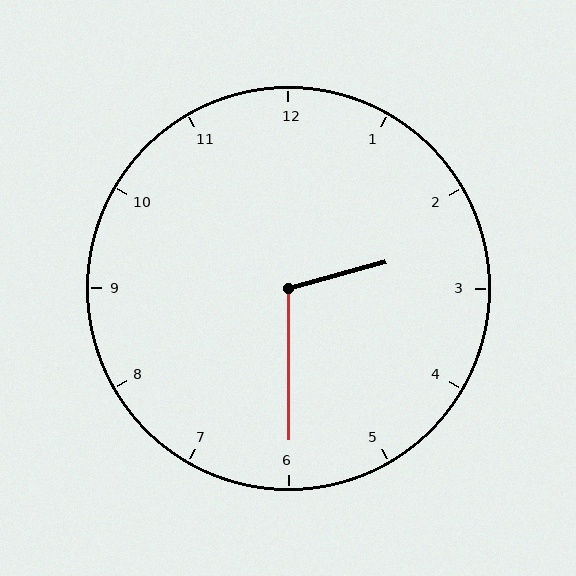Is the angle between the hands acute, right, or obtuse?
It is obtuse.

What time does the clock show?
2:30.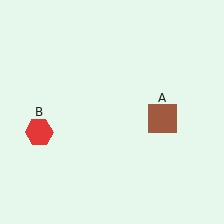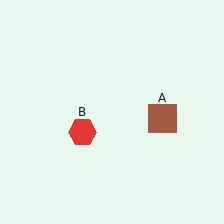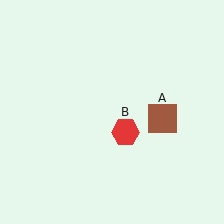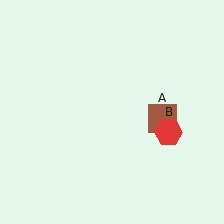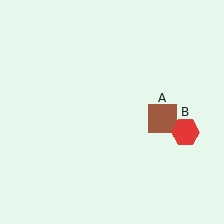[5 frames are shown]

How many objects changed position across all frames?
1 object changed position: red hexagon (object B).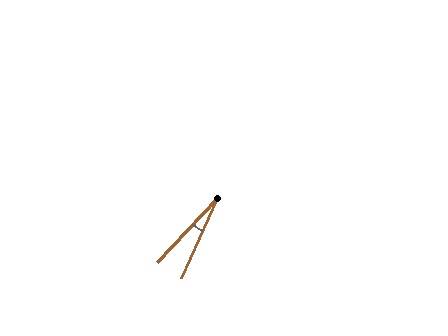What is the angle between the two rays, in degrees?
Approximately 19 degrees.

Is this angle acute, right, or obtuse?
It is acute.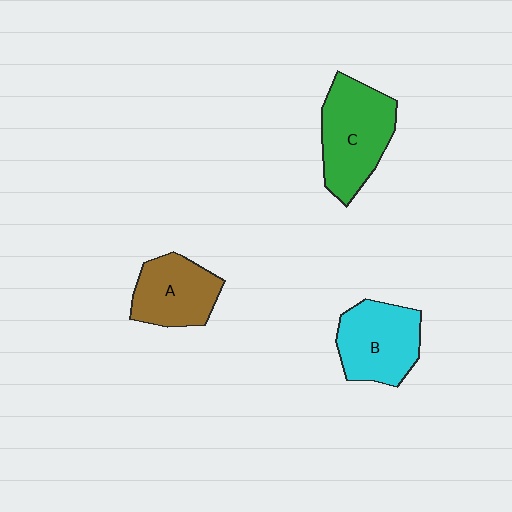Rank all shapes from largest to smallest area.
From largest to smallest: C (green), B (cyan), A (brown).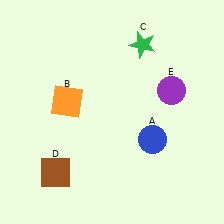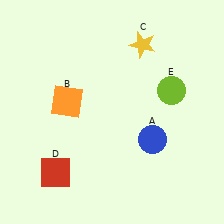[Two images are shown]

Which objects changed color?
C changed from green to yellow. D changed from brown to red. E changed from purple to lime.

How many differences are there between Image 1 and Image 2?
There are 3 differences between the two images.